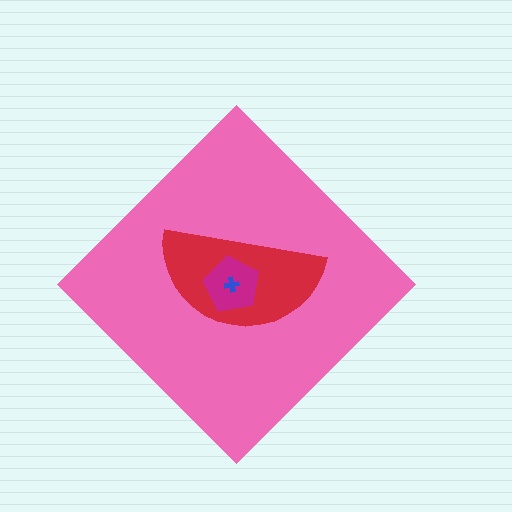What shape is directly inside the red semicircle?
The magenta pentagon.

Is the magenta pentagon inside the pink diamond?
Yes.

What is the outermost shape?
The pink diamond.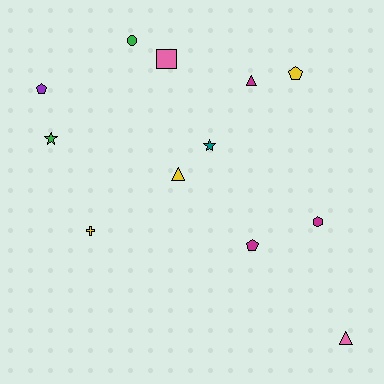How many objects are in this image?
There are 12 objects.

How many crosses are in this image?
There is 1 cross.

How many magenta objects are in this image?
There are 3 magenta objects.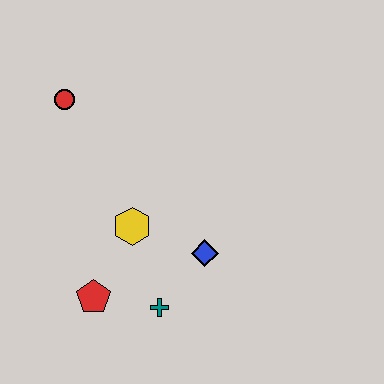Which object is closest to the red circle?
The yellow hexagon is closest to the red circle.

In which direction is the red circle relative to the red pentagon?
The red circle is above the red pentagon.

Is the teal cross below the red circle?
Yes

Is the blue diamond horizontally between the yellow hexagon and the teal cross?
No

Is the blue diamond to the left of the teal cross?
No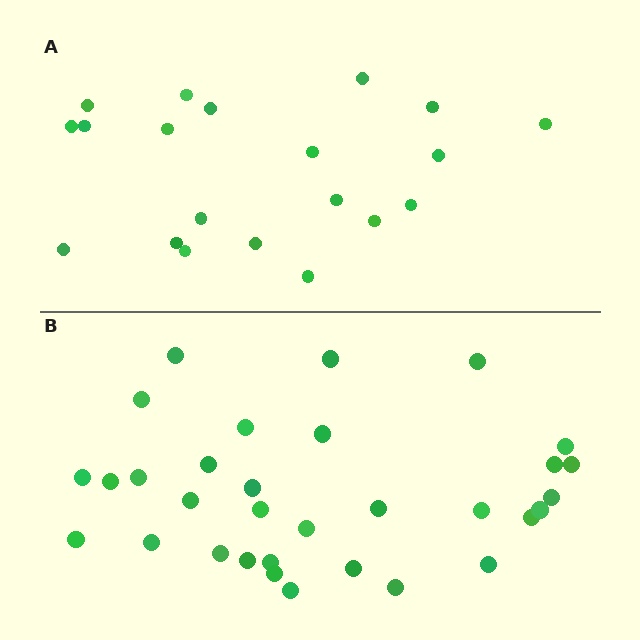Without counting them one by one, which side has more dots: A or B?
Region B (the bottom region) has more dots.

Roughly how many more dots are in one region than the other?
Region B has roughly 12 or so more dots than region A.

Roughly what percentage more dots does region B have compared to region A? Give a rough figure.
About 60% more.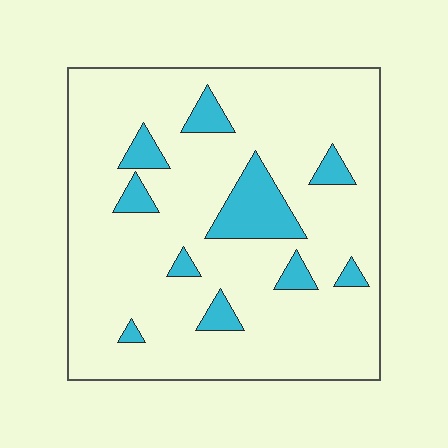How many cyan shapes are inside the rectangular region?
10.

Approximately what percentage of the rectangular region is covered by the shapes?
Approximately 15%.